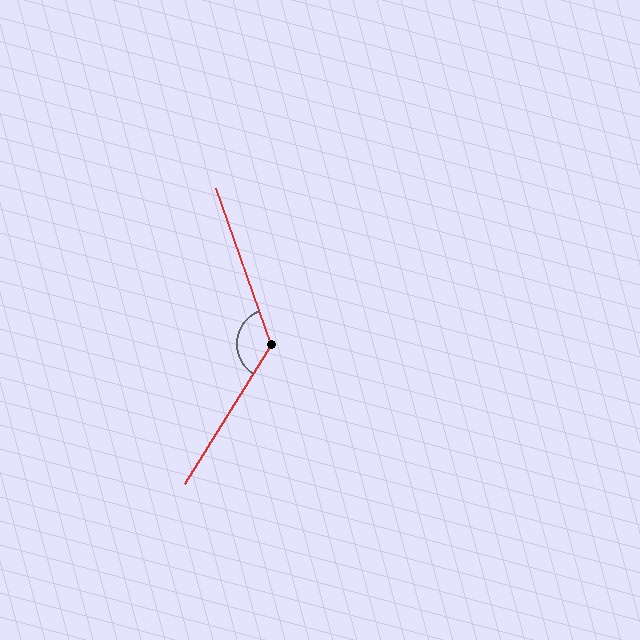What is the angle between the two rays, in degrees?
Approximately 129 degrees.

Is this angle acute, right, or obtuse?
It is obtuse.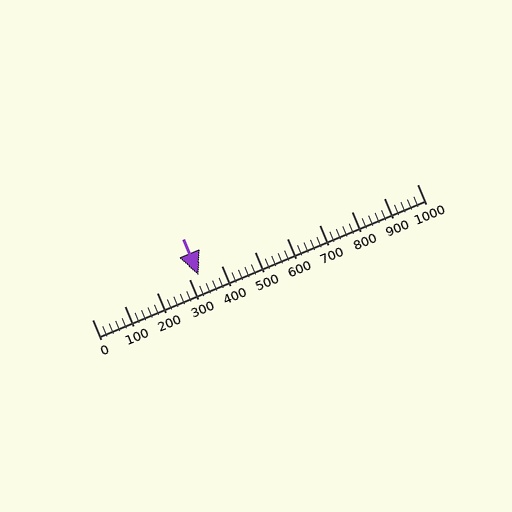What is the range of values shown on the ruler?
The ruler shows values from 0 to 1000.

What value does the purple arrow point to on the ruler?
The purple arrow points to approximately 329.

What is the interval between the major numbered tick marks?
The major tick marks are spaced 100 units apart.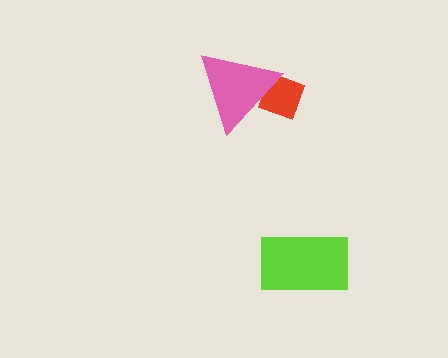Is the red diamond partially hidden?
Yes, it is partially covered by another shape.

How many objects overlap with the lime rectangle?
0 objects overlap with the lime rectangle.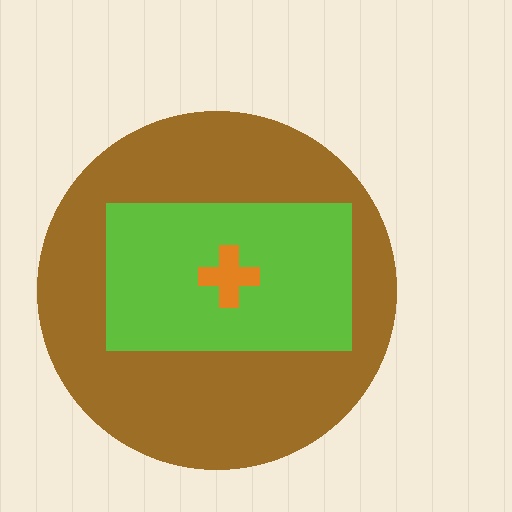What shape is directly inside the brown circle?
The lime rectangle.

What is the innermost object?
The orange cross.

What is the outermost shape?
The brown circle.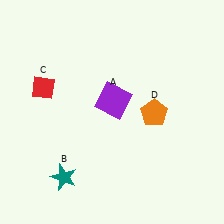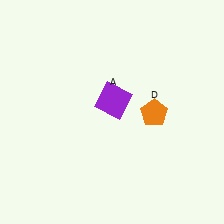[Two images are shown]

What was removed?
The red diamond (C), the teal star (B) were removed in Image 2.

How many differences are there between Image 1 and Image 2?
There are 2 differences between the two images.